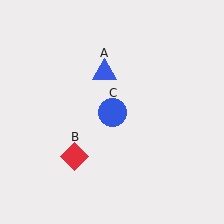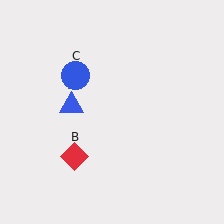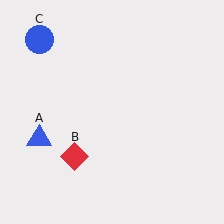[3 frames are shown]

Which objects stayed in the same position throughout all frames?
Red diamond (object B) remained stationary.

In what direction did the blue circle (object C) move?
The blue circle (object C) moved up and to the left.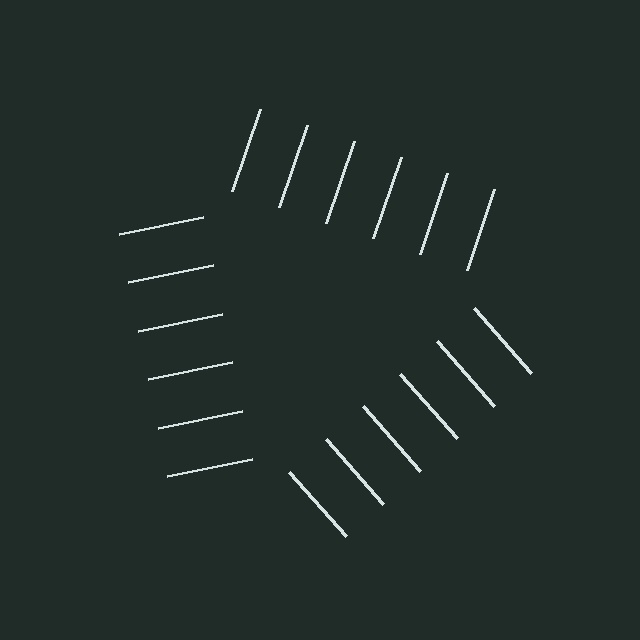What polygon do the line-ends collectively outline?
An illusory triangle — the line segments terminate on its edges but no continuous stroke is drawn.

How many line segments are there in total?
18 — 6 along each of the 3 edges.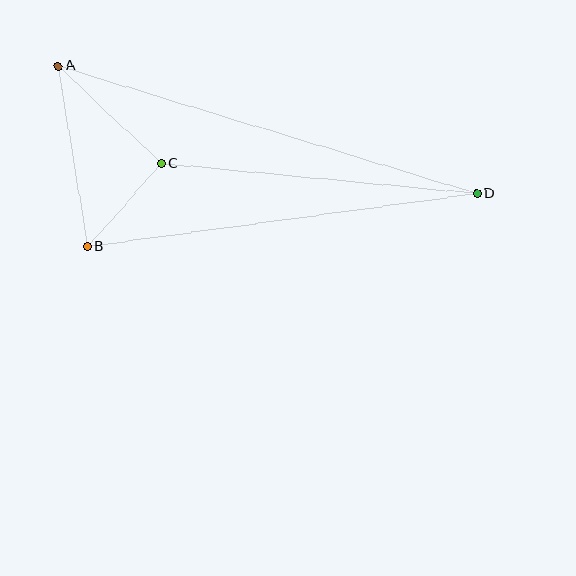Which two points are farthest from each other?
Points A and D are farthest from each other.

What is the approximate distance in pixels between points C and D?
The distance between C and D is approximately 317 pixels.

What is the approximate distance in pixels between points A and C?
The distance between A and C is approximately 142 pixels.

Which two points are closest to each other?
Points B and C are closest to each other.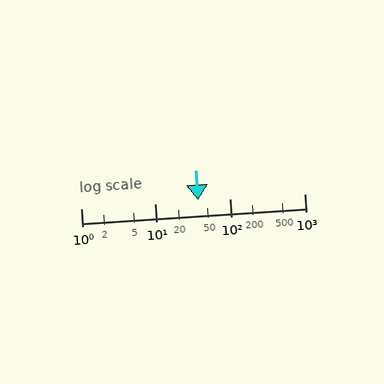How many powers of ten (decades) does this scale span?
The scale spans 3 decades, from 1 to 1000.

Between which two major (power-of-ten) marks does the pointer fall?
The pointer is between 10 and 100.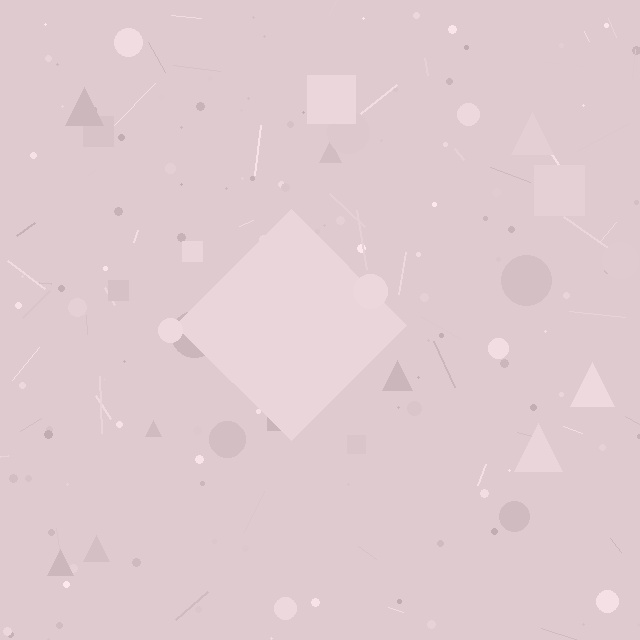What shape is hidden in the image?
A diamond is hidden in the image.